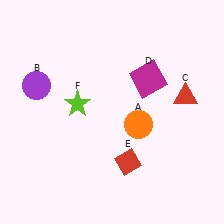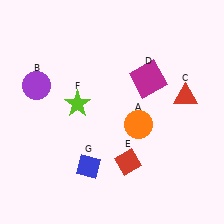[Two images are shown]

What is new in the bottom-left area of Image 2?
A blue diamond (G) was added in the bottom-left area of Image 2.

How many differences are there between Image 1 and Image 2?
There is 1 difference between the two images.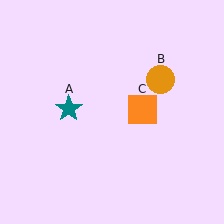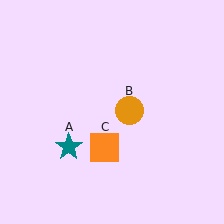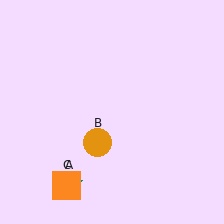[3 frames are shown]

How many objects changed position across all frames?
3 objects changed position: teal star (object A), orange circle (object B), orange square (object C).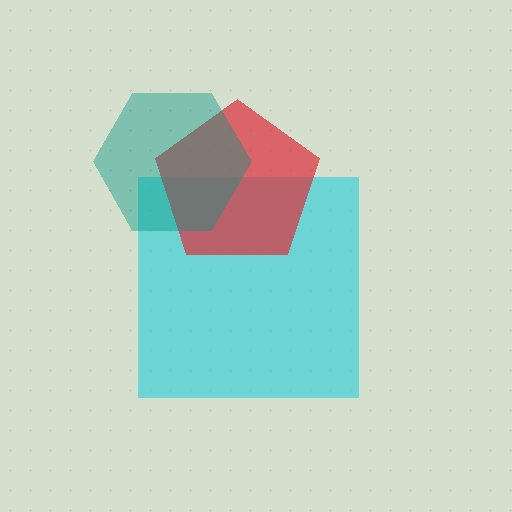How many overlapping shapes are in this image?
There are 3 overlapping shapes in the image.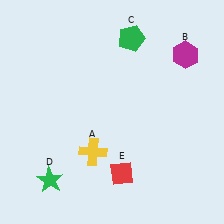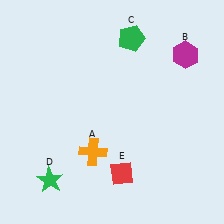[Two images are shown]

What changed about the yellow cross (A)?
In Image 1, A is yellow. In Image 2, it changed to orange.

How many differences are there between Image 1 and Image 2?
There is 1 difference between the two images.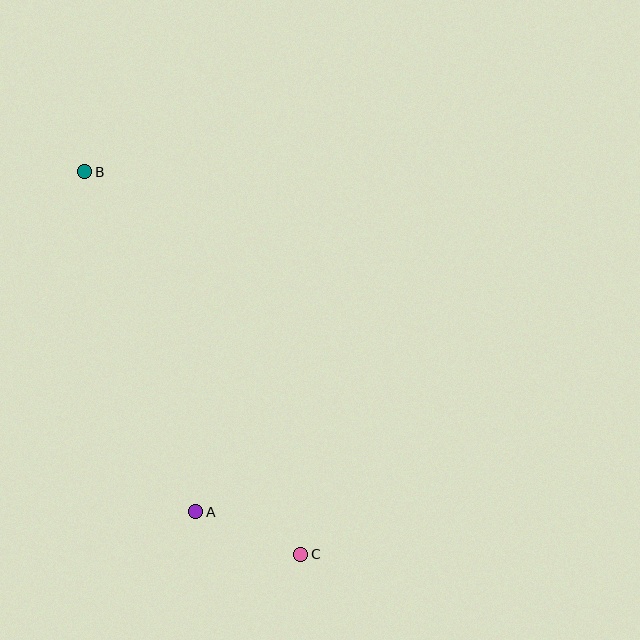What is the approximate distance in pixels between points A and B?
The distance between A and B is approximately 358 pixels.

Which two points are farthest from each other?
Points B and C are farthest from each other.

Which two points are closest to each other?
Points A and C are closest to each other.